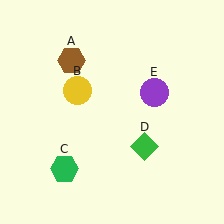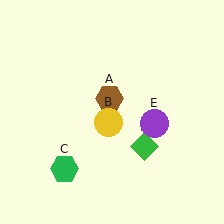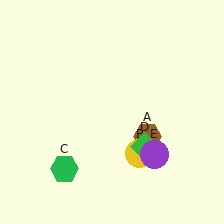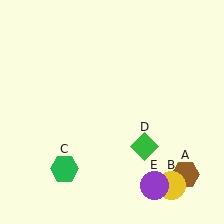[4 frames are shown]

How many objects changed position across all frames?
3 objects changed position: brown hexagon (object A), yellow circle (object B), purple circle (object E).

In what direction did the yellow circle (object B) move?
The yellow circle (object B) moved down and to the right.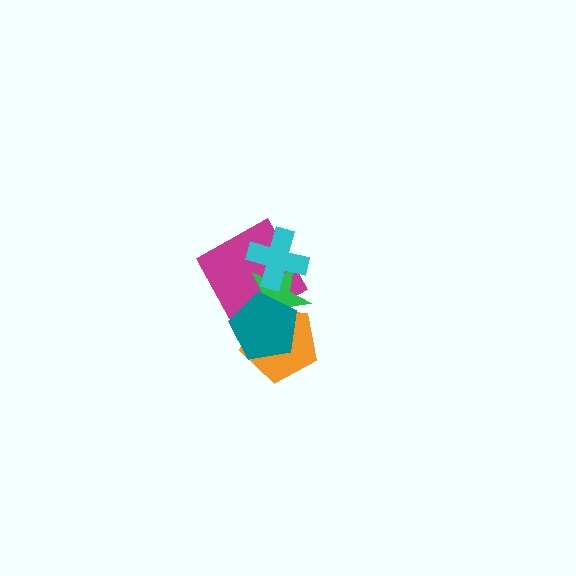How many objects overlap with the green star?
4 objects overlap with the green star.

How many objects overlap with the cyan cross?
2 objects overlap with the cyan cross.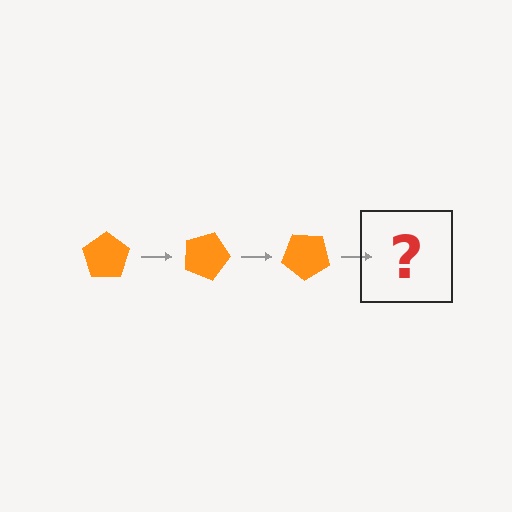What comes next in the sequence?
The next element should be an orange pentagon rotated 60 degrees.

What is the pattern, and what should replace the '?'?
The pattern is that the pentagon rotates 20 degrees each step. The '?' should be an orange pentagon rotated 60 degrees.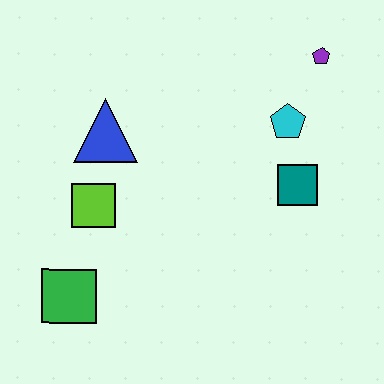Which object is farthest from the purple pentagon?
The green square is farthest from the purple pentagon.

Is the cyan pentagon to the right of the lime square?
Yes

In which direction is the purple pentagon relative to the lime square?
The purple pentagon is to the right of the lime square.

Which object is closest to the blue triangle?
The lime square is closest to the blue triangle.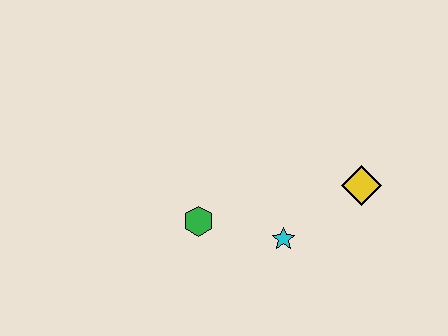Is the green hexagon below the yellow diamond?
Yes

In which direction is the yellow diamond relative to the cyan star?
The yellow diamond is to the right of the cyan star.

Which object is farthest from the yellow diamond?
The green hexagon is farthest from the yellow diamond.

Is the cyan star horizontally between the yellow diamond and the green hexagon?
Yes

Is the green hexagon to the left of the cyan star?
Yes